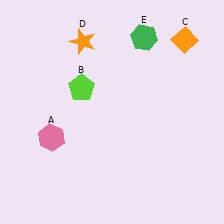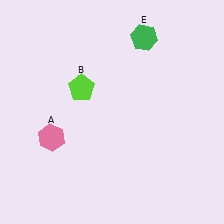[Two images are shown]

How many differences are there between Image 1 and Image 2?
There are 2 differences between the two images.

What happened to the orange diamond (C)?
The orange diamond (C) was removed in Image 2. It was in the top-right area of Image 1.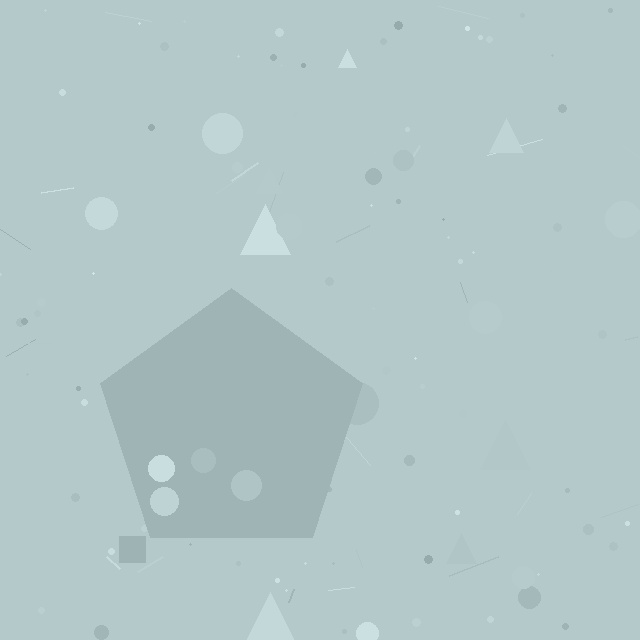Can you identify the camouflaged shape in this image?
The camouflaged shape is a pentagon.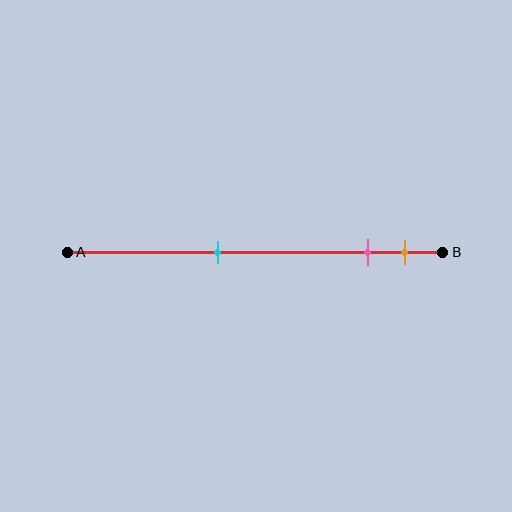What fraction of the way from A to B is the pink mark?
The pink mark is approximately 80% (0.8) of the way from A to B.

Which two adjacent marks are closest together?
The pink and orange marks are the closest adjacent pair.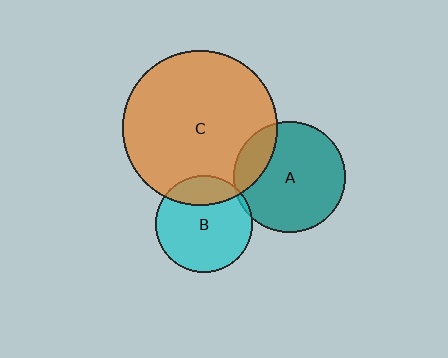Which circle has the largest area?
Circle C (orange).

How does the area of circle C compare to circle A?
Approximately 1.9 times.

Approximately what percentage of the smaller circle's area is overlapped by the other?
Approximately 20%.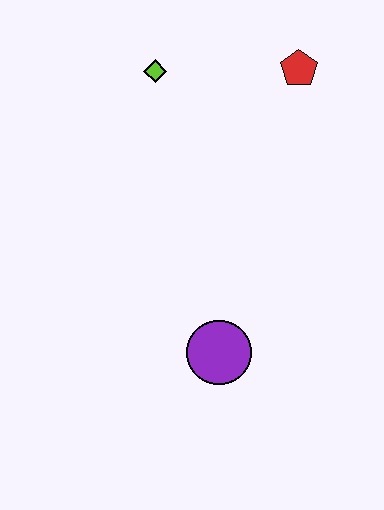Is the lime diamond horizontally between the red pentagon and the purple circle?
No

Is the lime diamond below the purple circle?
No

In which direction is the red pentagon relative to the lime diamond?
The red pentagon is to the right of the lime diamond.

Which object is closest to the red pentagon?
The lime diamond is closest to the red pentagon.